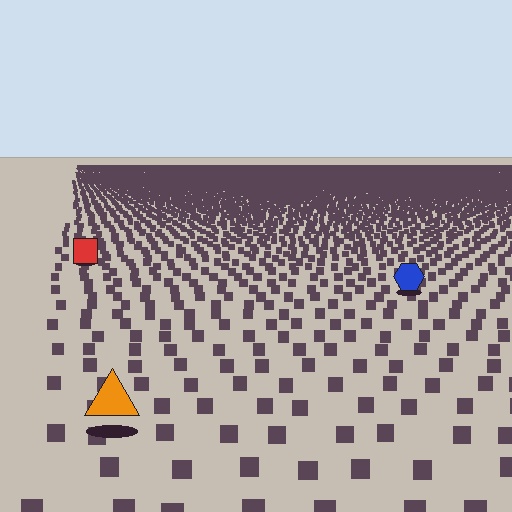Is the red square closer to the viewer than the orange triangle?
No. The orange triangle is closer — you can tell from the texture gradient: the ground texture is coarser near it.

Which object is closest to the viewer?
The orange triangle is closest. The texture marks near it are larger and more spread out.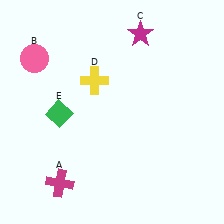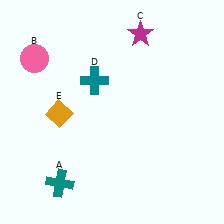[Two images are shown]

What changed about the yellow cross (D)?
In Image 1, D is yellow. In Image 2, it changed to teal.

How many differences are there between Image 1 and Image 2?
There are 3 differences between the two images.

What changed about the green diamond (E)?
In Image 1, E is green. In Image 2, it changed to orange.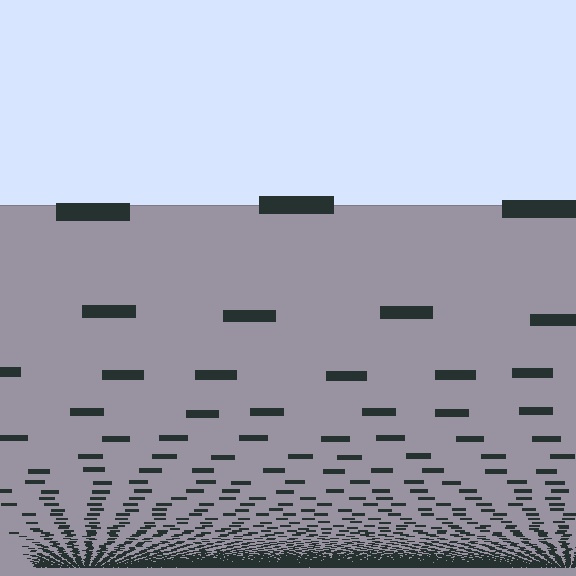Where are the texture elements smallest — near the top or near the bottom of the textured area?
Near the bottom.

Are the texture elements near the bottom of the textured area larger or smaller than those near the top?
Smaller. The gradient is inverted — elements near the bottom are smaller and denser.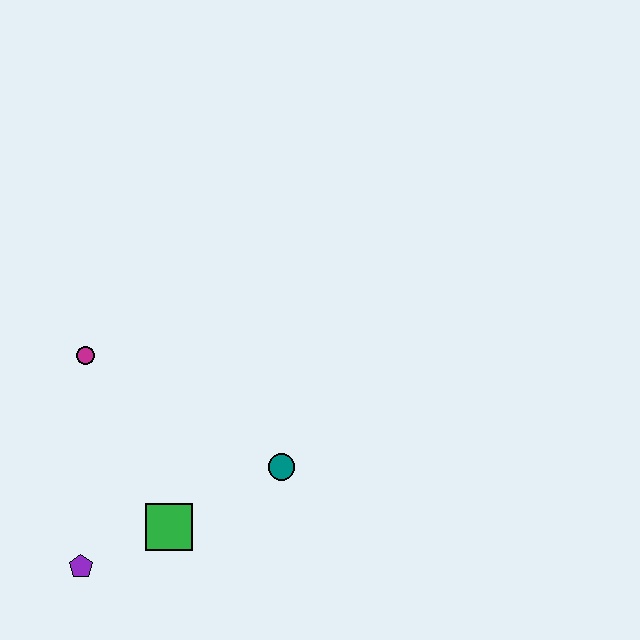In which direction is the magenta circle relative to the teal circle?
The magenta circle is to the left of the teal circle.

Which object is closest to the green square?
The purple pentagon is closest to the green square.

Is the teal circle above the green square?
Yes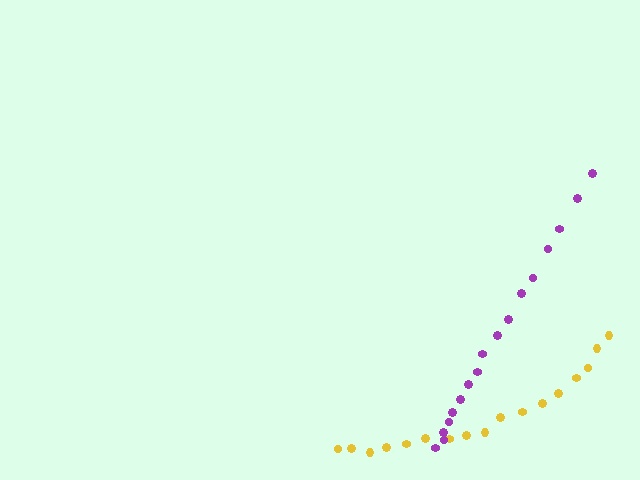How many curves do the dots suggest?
There are 2 distinct paths.